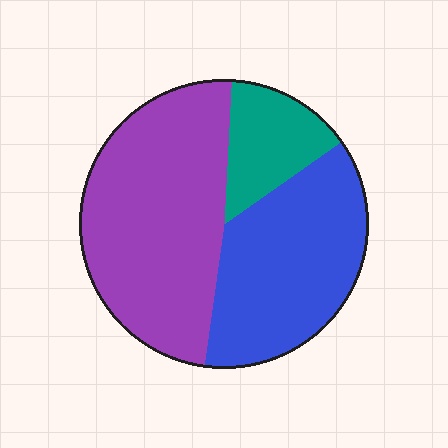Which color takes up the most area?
Purple, at roughly 50%.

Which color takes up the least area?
Teal, at roughly 15%.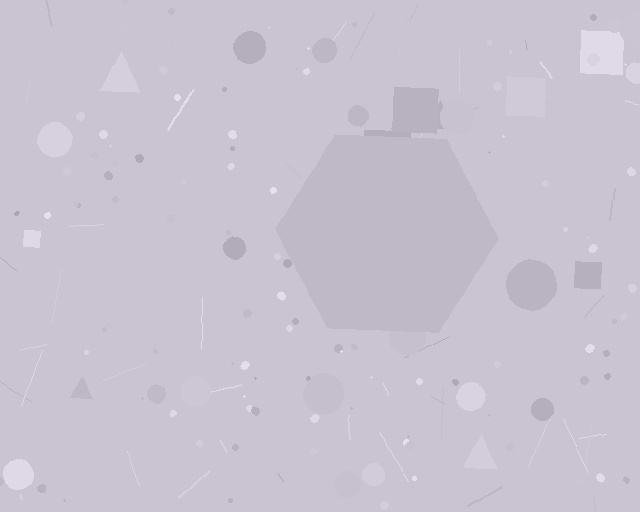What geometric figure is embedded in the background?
A hexagon is embedded in the background.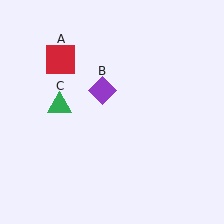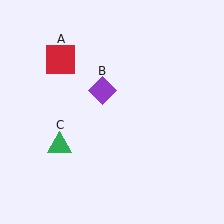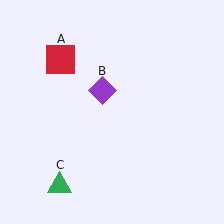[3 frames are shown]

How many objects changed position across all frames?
1 object changed position: green triangle (object C).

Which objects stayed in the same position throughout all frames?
Red square (object A) and purple diamond (object B) remained stationary.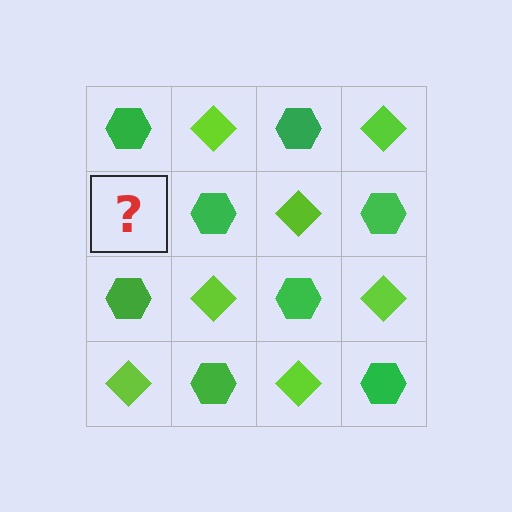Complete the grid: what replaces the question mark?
The question mark should be replaced with a lime diamond.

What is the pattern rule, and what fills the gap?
The rule is that it alternates green hexagon and lime diamond in a checkerboard pattern. The gap should be filled with a lime diamond.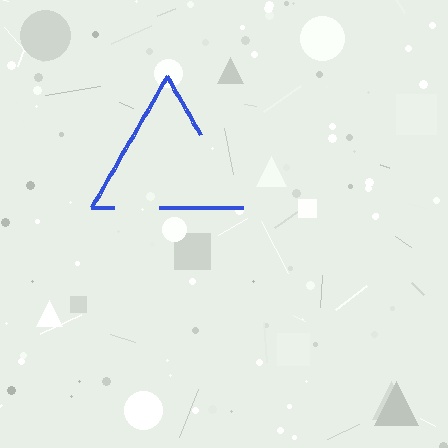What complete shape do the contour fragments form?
The contour fragments form a triangle.